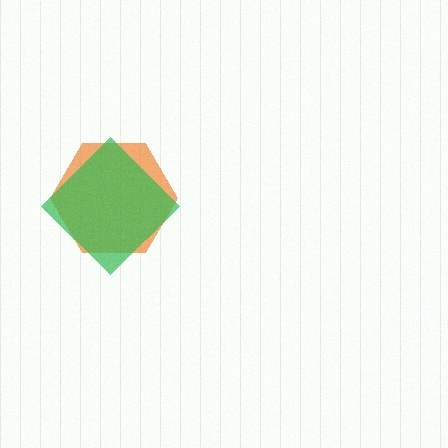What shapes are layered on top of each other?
The layered shapes are: an orange hexagon, a green diamond.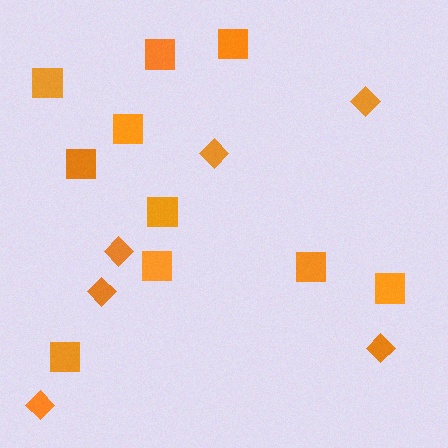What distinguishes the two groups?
There are 2 groups: one group of diamonds (6) and one group of squares (10).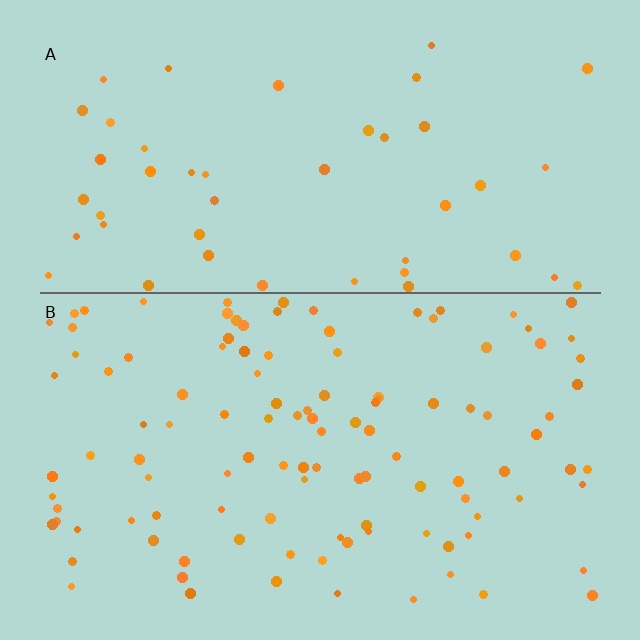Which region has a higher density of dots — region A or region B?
B (the bottom).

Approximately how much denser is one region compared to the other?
Approximately 2.4× — region B over region A.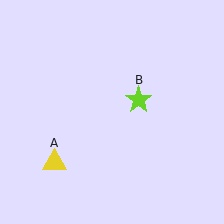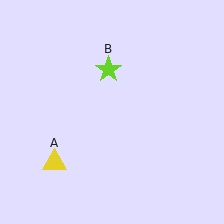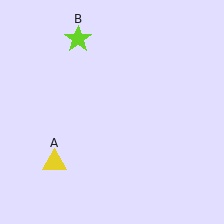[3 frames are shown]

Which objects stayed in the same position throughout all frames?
Yellow triangle (object A) remained stationary.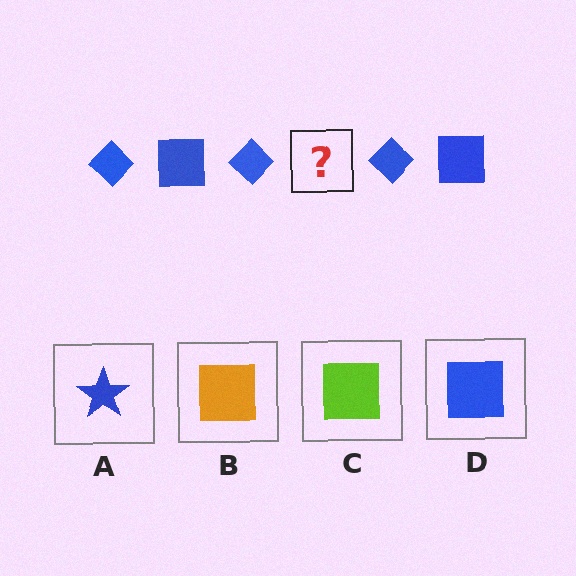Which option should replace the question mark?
Option D.